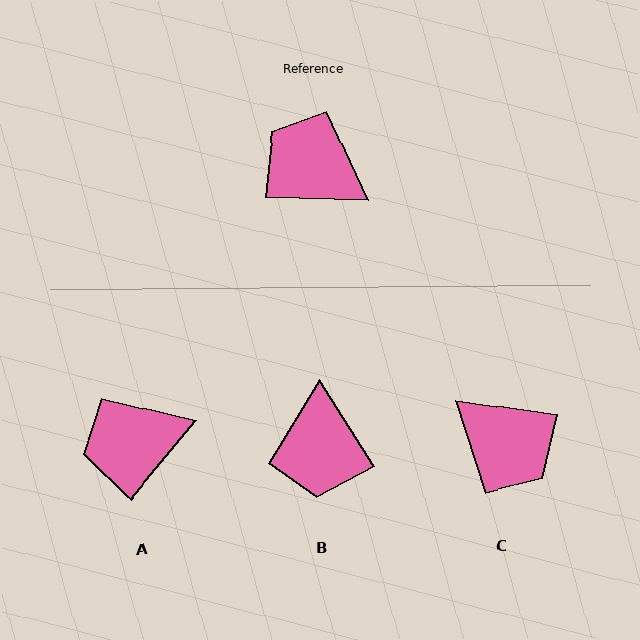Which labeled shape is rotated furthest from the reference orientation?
C, about 174 degrees away.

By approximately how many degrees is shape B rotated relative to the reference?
Approximately 124 degrees counter-clockwise.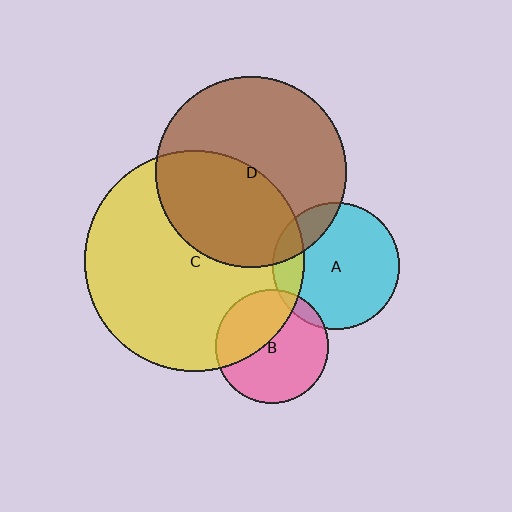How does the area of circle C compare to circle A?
Approximately 3.0 times.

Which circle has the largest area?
Circle C (yellow).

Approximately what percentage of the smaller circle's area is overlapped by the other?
Approximately 15%.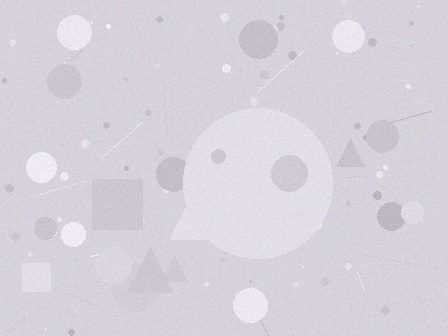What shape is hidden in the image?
A circle is hidden in the image.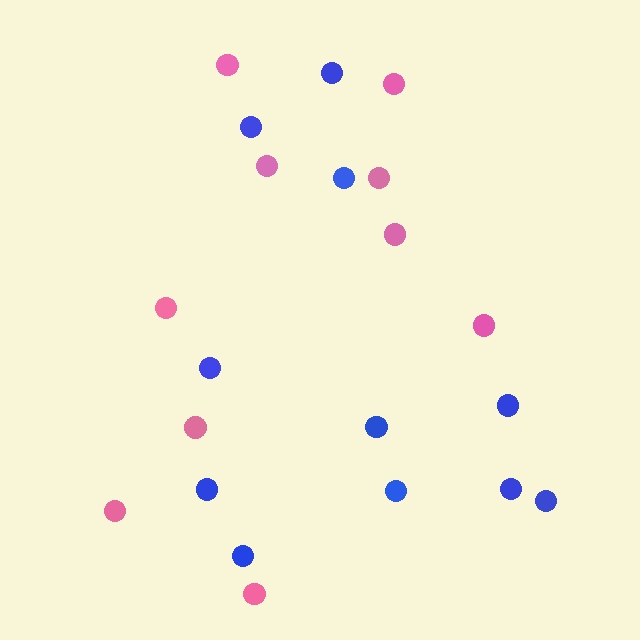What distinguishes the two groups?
There are 2 groups: one group of blue circles (11) and one group of pink circles (10).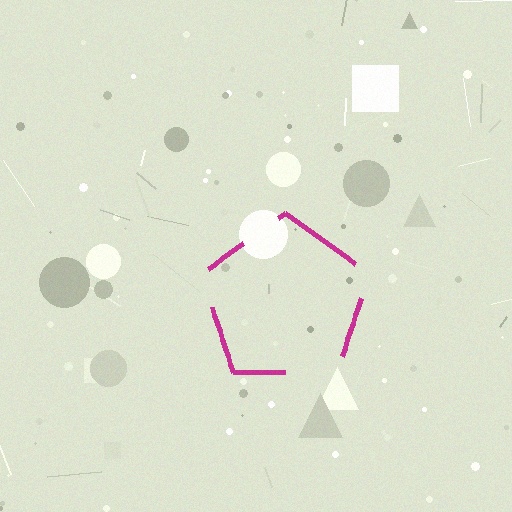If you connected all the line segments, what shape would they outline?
They would outline a pentagon.